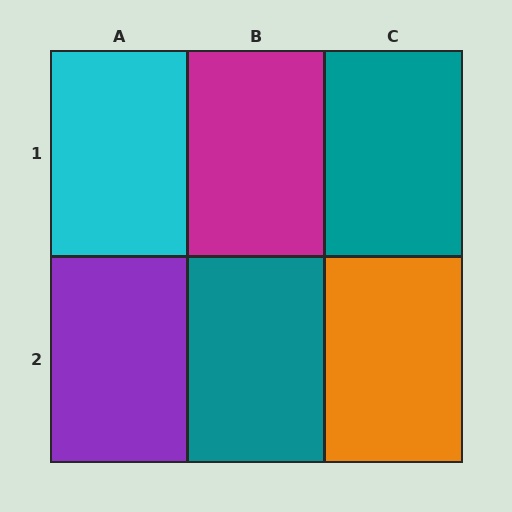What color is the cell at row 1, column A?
Cyan.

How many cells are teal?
2 cells are teal.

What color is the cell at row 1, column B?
Magenta.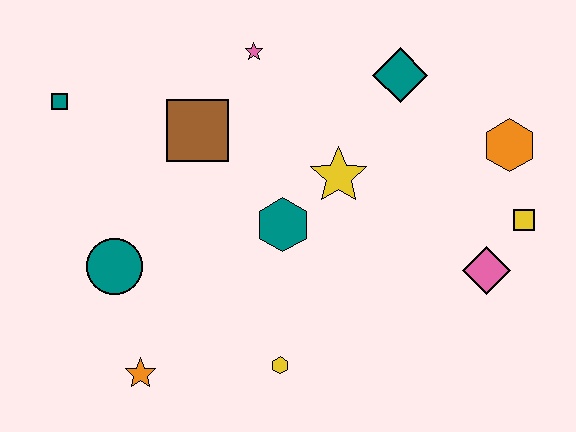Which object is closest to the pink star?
The brown square is closest to the pink star.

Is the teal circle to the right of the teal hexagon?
No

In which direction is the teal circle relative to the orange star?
The teal circle is above the orange star.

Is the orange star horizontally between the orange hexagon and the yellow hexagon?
No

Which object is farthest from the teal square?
The yellow square is farthest from the teal square.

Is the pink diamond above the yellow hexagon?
Yes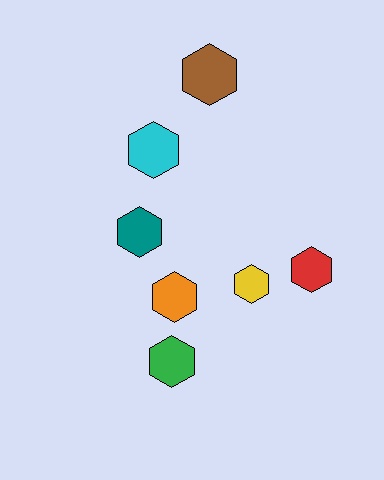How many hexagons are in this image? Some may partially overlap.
There are 7 hexagons.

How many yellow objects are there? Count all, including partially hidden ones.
There is 1 yellow object.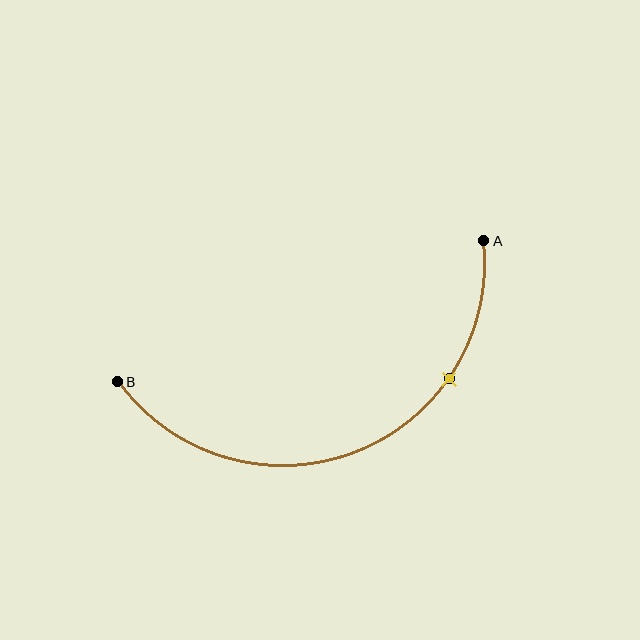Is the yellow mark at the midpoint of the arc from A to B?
No. The yellow mark lies on the arc but is closer to endpoint A. The arc midpoint would be at the point on the curve equidistant along the arc from both A and B.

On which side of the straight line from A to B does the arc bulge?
The arc bulges below the straight line connecting A and B.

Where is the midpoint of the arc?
The arc midpoint is the point on the curve farthest from the straight line joining A and B. It sits below that line.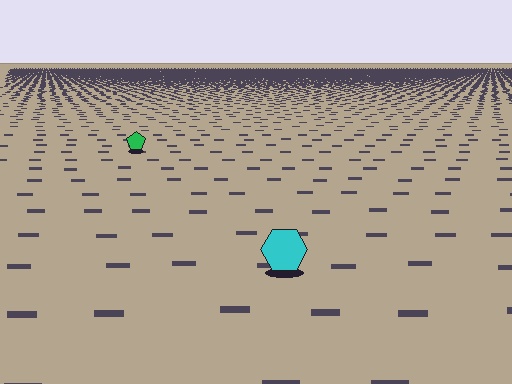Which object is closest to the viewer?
The cyan hexagon is closest. The texture marks near it are larger and more spread out.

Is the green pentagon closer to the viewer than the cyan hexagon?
No. The cyan hexagon is closer — you can tell from the texture gradient: the ground texture is coarser near it.